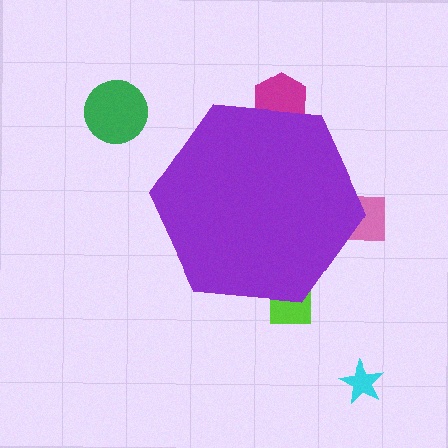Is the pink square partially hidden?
Yes, the pink square is partially hidden behind the purple hexagon.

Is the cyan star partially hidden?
No, the cyan star is fully visible.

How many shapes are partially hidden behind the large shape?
3 shapes are partially hidden.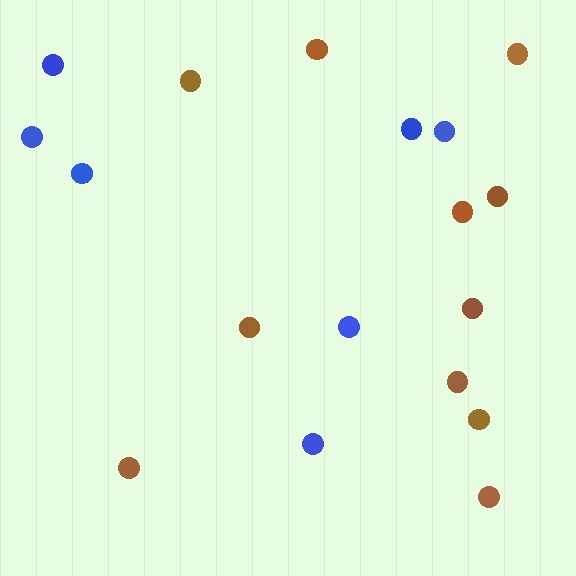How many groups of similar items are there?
There are 2 groups: one group of blue circles (7) and one group of brown circles (11).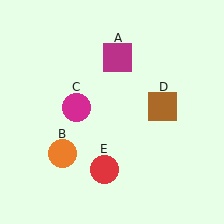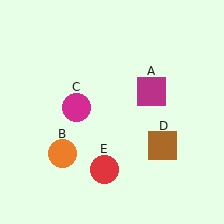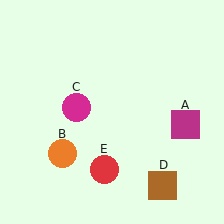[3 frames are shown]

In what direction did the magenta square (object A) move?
The magenta square (object A) moved down and to the right.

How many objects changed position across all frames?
2 objects changed position: magenta square (object A), brown square (object D).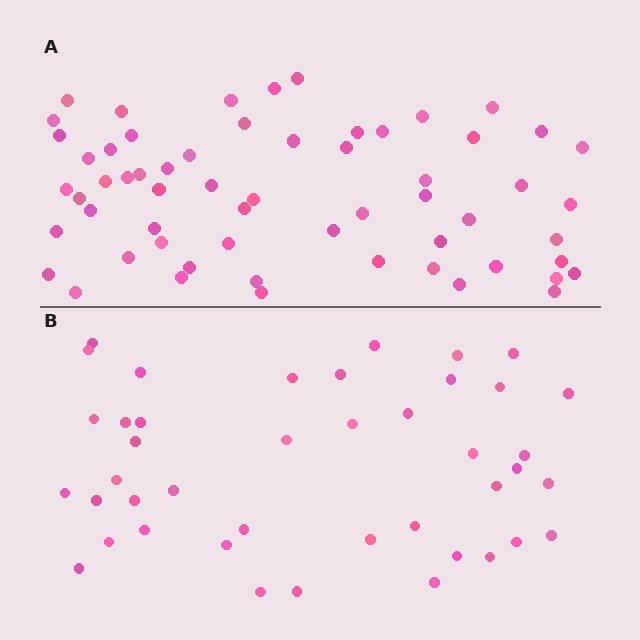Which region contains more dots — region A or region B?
Region A (the top region) has more dots.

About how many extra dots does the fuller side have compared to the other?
Region A has approximately 20 more dots than region B.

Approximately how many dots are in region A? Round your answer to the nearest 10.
About 60 dots.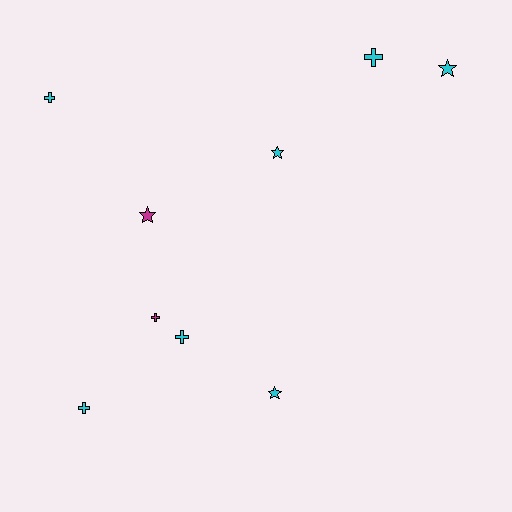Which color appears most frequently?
Cyan, with 7 objects.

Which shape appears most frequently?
Cross, with 5 objects.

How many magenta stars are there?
There is 1 magenta star.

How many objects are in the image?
There are 9 objects.